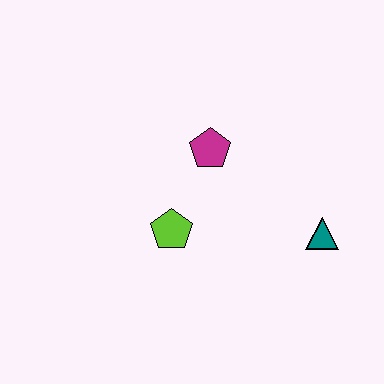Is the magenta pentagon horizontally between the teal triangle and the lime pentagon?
Yes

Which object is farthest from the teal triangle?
The lime pentagon is farthest from the teal triangle.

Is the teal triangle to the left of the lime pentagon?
No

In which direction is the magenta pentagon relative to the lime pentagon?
The magenta pentagon is above the lime pentagon.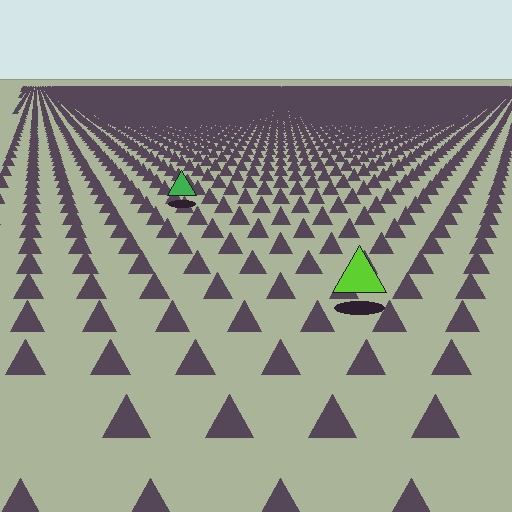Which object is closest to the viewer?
The lime triangle is closest. The texture marks near it are larger and more spread out.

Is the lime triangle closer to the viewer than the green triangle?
Yes. The lime triangle is closer — you can tell from the texture gradient: the ground texture is coarser near it.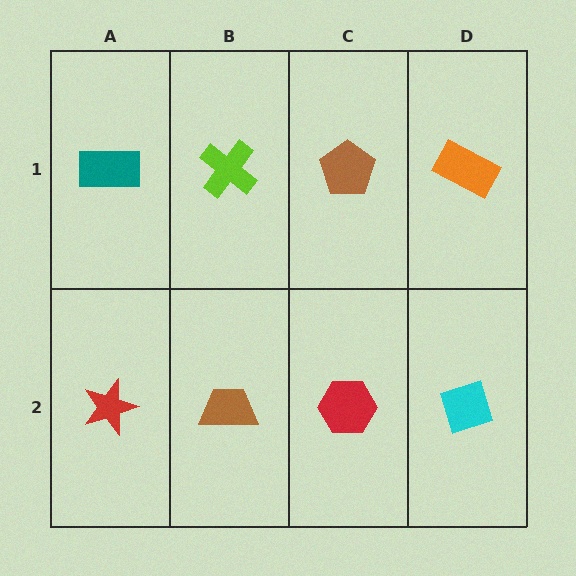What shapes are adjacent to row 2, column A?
A teal rectangle (row 1, column A), a brown trapezoid (row 2, column B).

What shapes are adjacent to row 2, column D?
An orange rectangle (row 1, column D), a red hexagon (row 2, column C).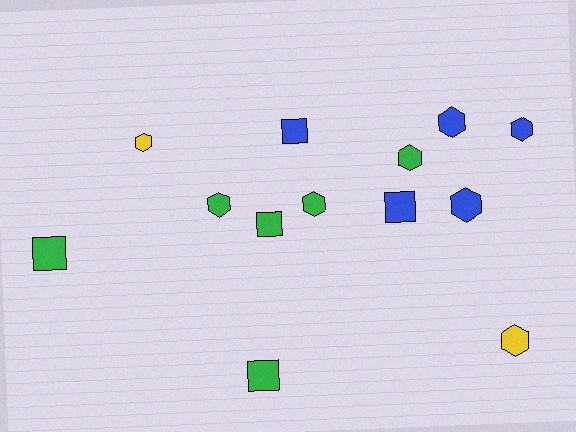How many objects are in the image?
There are 13 objects.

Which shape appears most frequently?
Hexagon, with 8 objects.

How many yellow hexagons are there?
There are 2 yellow hexagons.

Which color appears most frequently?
Green, with 6 objects.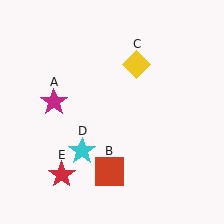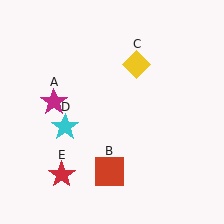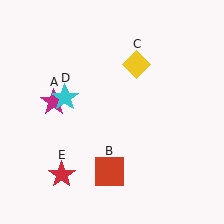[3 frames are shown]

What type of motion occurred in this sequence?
The cyan star (object D) rotated clockwise around the center of the scene.